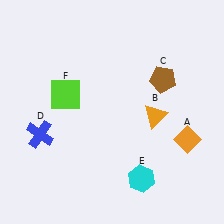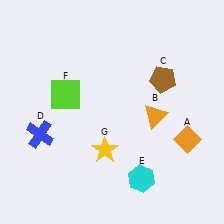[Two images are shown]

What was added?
A yellow star (G) was added in Image 2.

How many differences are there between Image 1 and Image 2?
There is 1 difference between the two images.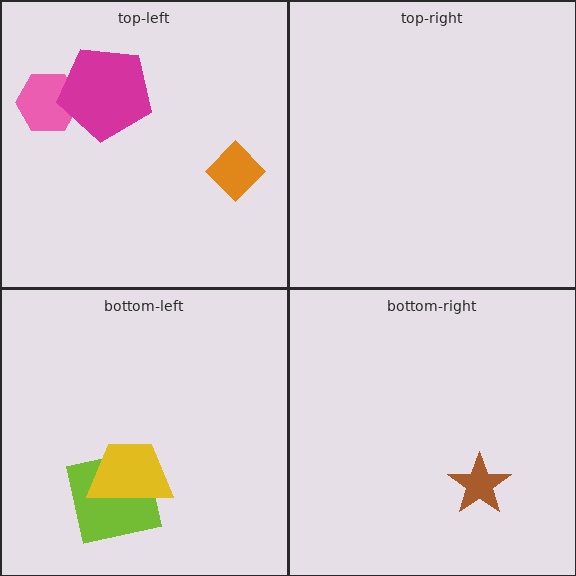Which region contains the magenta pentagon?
The top-left region.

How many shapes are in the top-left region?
3.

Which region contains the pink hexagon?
The top-left region.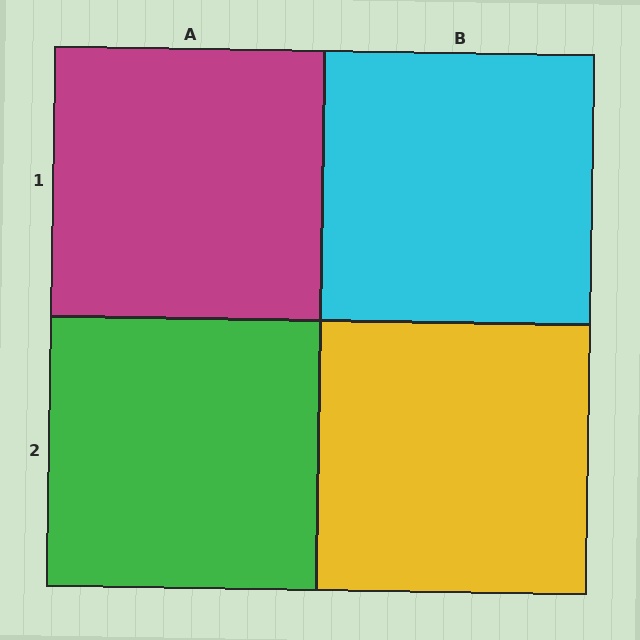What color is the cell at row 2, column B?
Yellow.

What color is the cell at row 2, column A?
Green.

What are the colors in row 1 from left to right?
Magenta, cyan.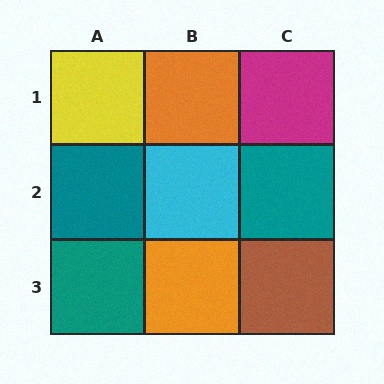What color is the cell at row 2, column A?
Teal.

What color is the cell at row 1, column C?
Magenta.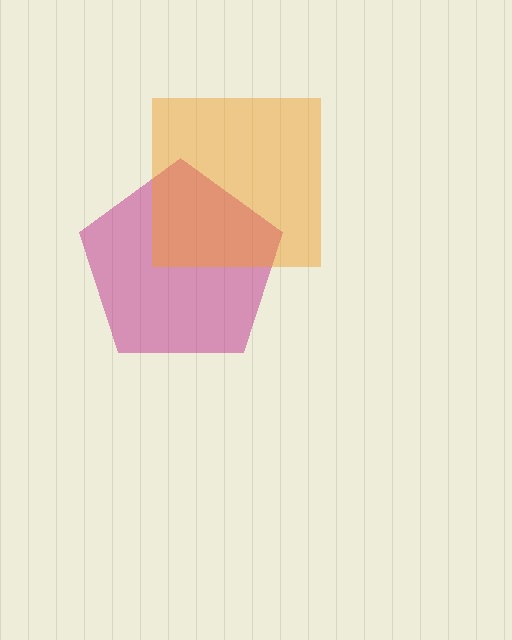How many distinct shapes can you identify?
There are 2 distinct shapes: a magenta pentagon, an orange square.